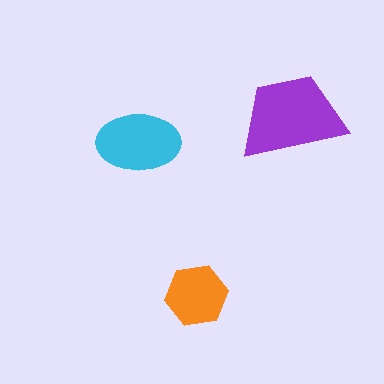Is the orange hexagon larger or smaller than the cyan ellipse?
Smaller.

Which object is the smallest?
The orange hexagon.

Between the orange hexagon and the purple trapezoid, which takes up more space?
The purple trapezoid.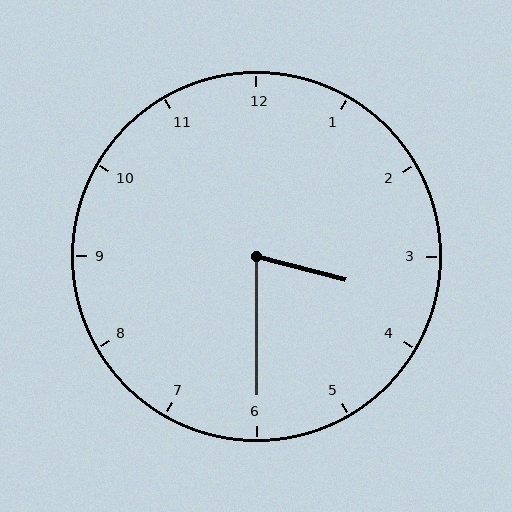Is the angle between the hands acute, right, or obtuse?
It is acute.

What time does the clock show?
3:30.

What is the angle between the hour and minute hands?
Approximately 75 degrees.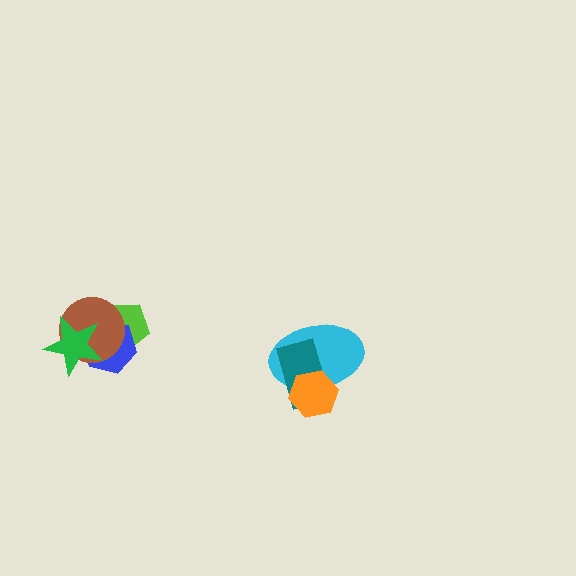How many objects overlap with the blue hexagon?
3 objects overlap with the blue hexagon.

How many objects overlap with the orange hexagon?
2 objects overlap with the orange hexagon.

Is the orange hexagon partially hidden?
No, no other shape covers it.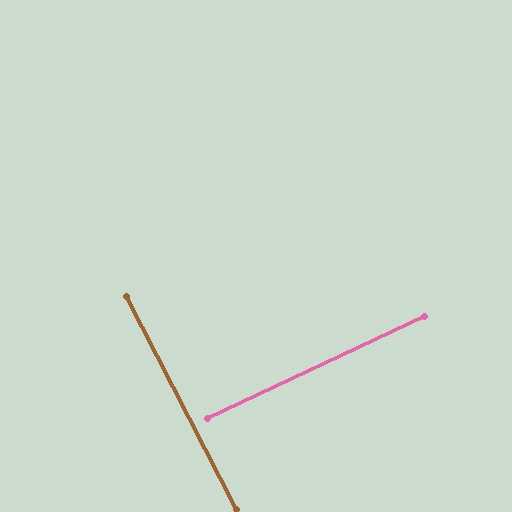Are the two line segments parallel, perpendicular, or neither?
Perpendicular — they meet at approximately 88°.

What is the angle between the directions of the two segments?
Approximately 88 degrees.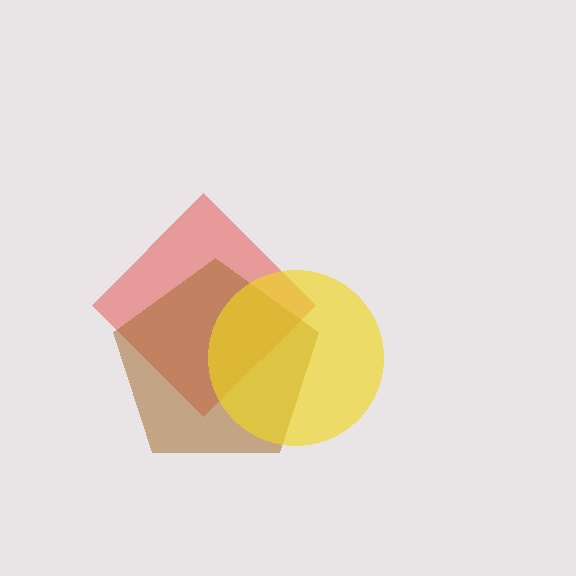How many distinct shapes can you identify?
There are 3 distinct shapes: a red diamond, a brown pentagon, a yellow circle.